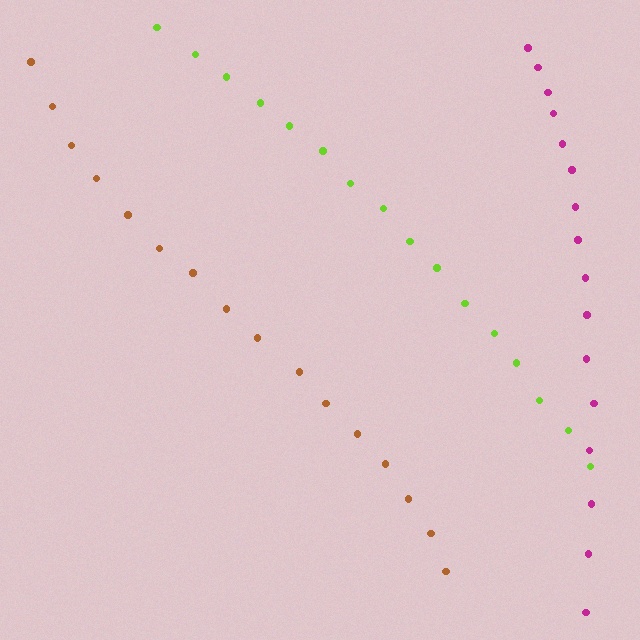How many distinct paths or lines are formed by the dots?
There are 3 distinct paths.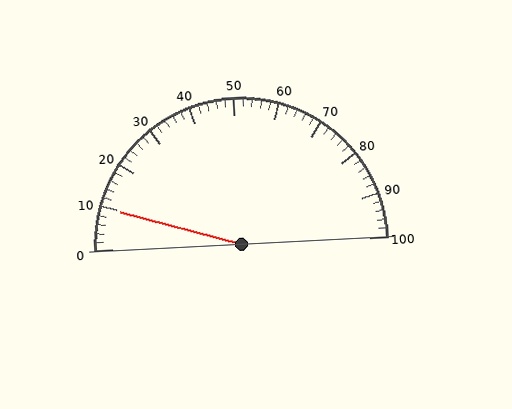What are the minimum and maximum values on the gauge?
The gauge ranges from 0 to 100.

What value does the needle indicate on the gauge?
The needle indicates approximately 10.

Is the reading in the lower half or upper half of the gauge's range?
The reading is in the lower half of the range (0 to 100).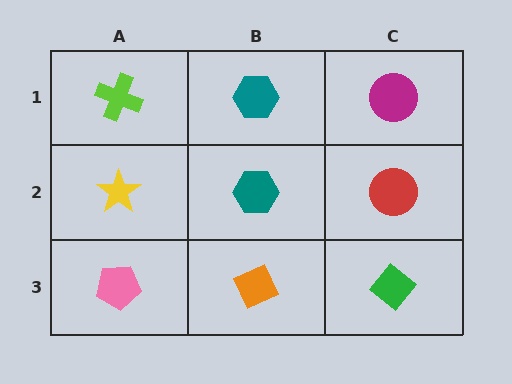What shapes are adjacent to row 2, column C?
A magenta circle (row 1, column C), a green diamond (row 3, column C), a teal hexagon (row 2, column B).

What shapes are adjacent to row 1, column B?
A teal hexagon (row 2, column B), a lime cross (row 1, column A), a magenta circle (row 1, column C).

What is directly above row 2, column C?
A magenta circle.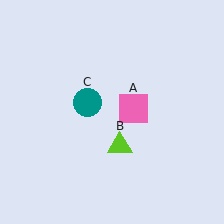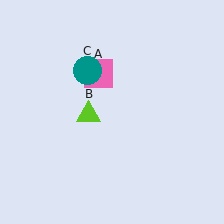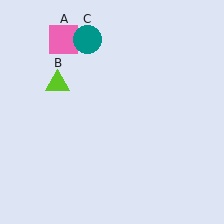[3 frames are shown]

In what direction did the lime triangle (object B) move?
The lime triangle (object B) moved up and to the left.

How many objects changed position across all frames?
3 objects changed position: pink square (object A), lime triangle (object B), teal circle (object C).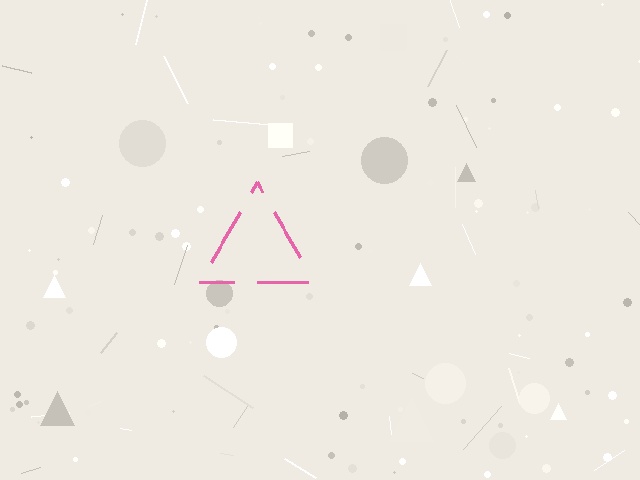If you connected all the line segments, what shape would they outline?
They would outline a triangle.